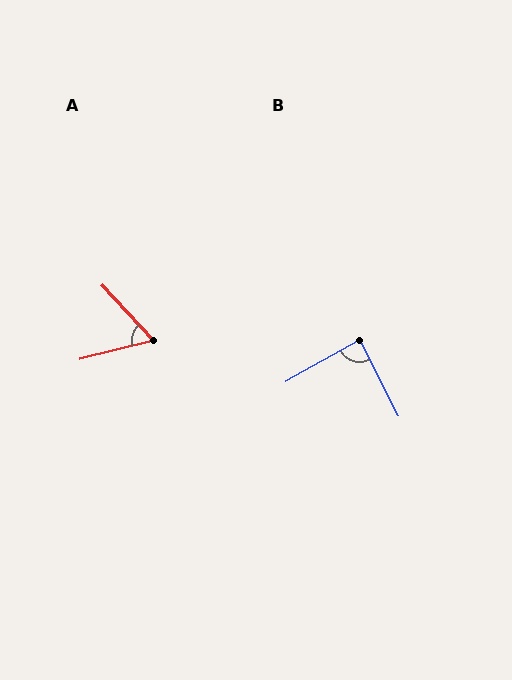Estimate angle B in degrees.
Approximately 87 degrees.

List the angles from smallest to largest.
A (61°), B (87°).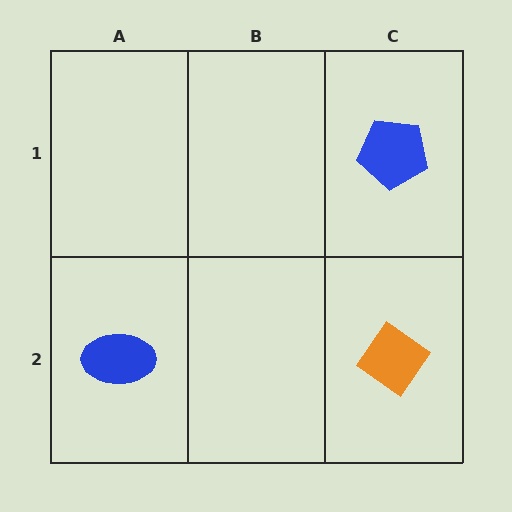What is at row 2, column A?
A blue ellipse.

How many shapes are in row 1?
1 shape.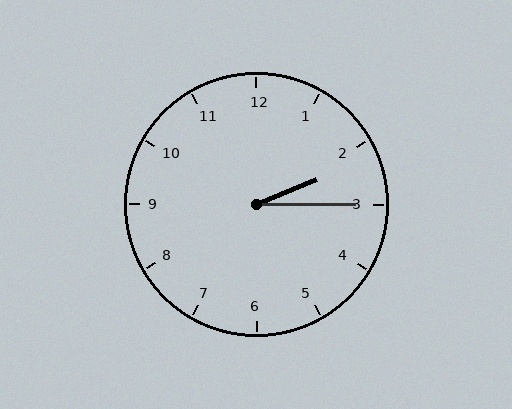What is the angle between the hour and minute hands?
Approximately 22 degrees.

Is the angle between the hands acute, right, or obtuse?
It is acute.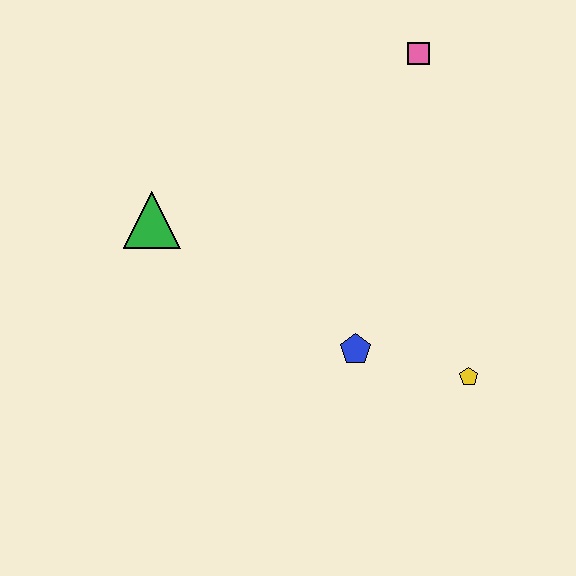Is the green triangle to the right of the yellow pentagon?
No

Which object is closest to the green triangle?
The blue pentagon is closest to the green triangle.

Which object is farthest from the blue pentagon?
The pink square is farthest from the blue pentagon.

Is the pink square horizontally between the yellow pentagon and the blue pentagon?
Yes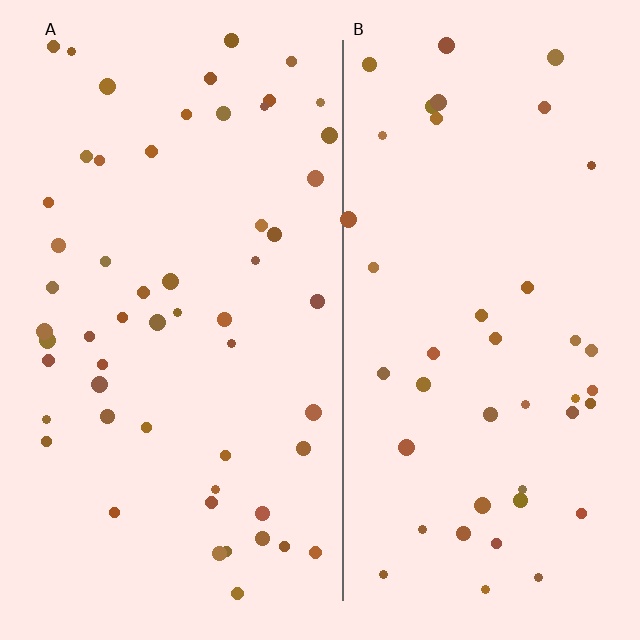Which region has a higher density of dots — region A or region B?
A (the left).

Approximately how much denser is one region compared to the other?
Approximately 1.3× — region A over region B.